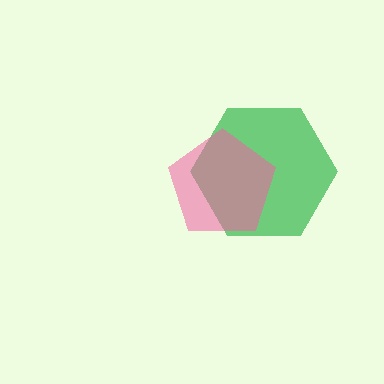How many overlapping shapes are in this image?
There are 2 overlapping shapes in the image.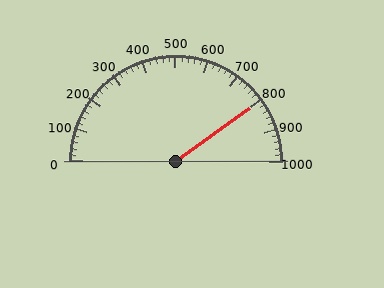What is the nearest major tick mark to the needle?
The nearest major tick mark is 800.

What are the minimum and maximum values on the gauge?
The gauge ranges from 0 to 1000.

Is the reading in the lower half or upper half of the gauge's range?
The reading is in the upper half of the range (0 to 1000).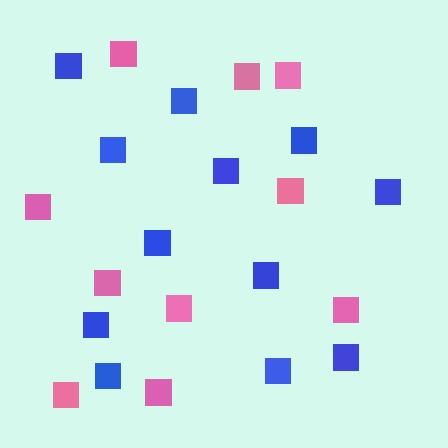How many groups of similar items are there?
There are 2 groups: one group of pink squares (10) and one group of blue squares (12).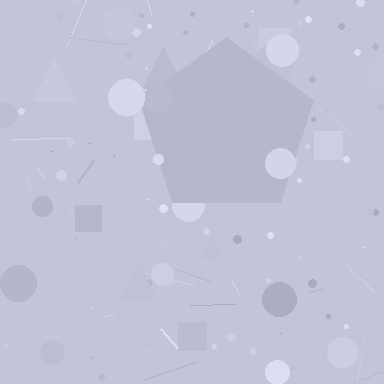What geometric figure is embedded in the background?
A pentagon is embedded in the background.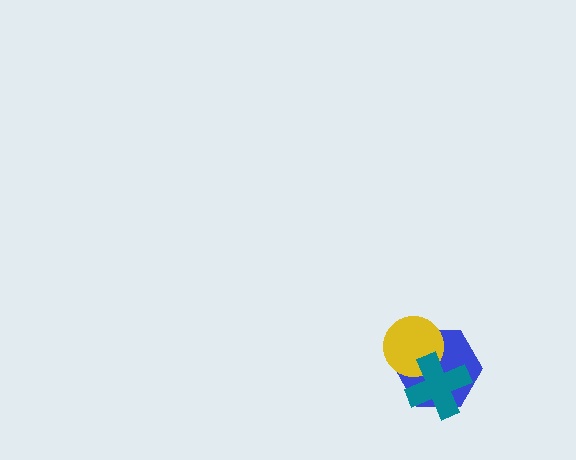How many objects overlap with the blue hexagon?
2 objects overlap with the blue hexagon.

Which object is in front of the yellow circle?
The teal cross is in front of the yellow circle.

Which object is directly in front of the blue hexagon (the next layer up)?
The yellow circle is directly in front of the blue hexagon.